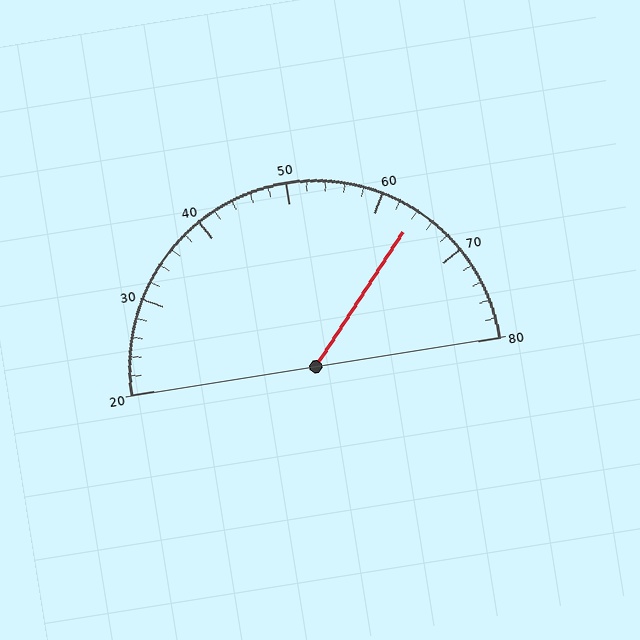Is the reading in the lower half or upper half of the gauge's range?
The reading is in the upper half of the range (20 to 80).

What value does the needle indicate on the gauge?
The needle indicates approximately 64.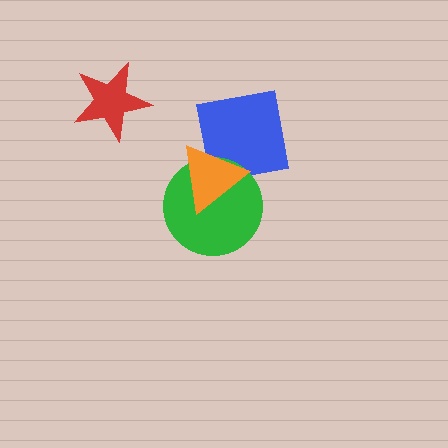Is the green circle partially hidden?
Yes, it is partially covered by another shape.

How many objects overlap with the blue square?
2 objects overlap with the blue square.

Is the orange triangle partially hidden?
No, no other shape covers it.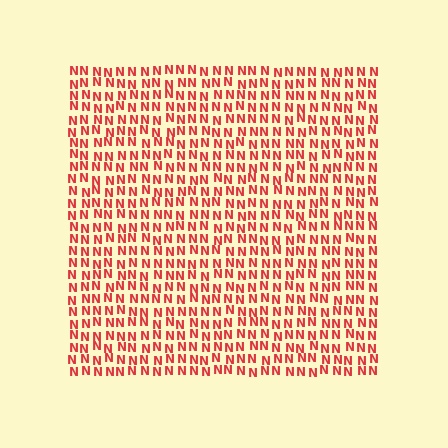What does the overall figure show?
The overall figure shows a square.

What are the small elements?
The small elements are letter N's.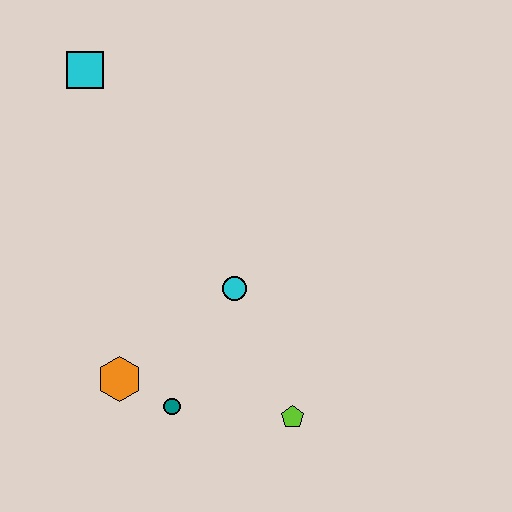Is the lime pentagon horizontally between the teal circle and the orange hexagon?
No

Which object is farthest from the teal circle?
The cyan square is farthest from the teal circle.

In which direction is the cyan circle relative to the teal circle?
The cyan circle is above the teal circle.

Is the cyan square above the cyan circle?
Yes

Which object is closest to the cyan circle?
The teal circle is closest to the cyan circle.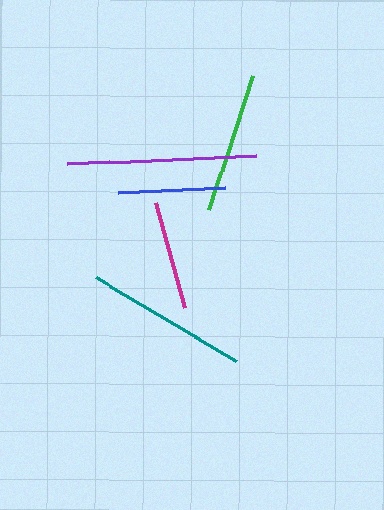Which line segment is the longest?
The purple line is the longest at approximately 189 pixels.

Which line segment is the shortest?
The blue line is the shortest at approximately 107 pixels.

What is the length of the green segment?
The green segment is approximately 141 pixels long.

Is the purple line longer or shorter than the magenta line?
The purple line is longer than the magenta line.